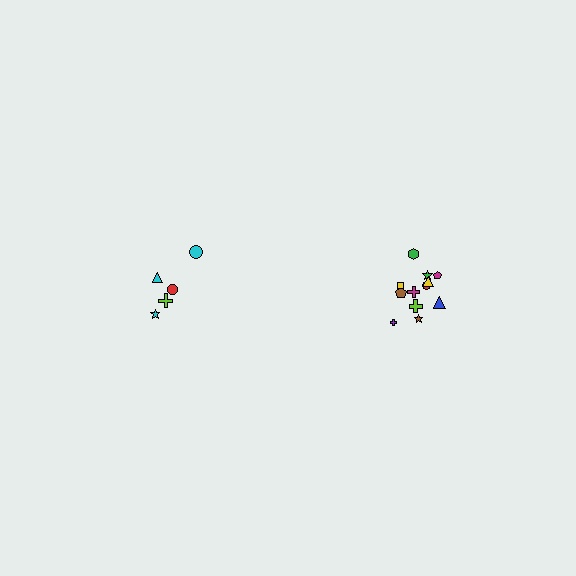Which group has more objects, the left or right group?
The right group.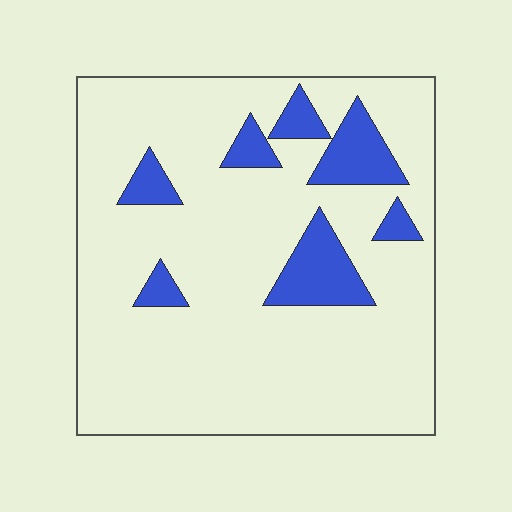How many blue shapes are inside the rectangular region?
7.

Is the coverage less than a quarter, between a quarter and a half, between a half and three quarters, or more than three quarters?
Less than a quarter.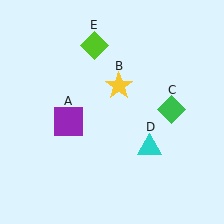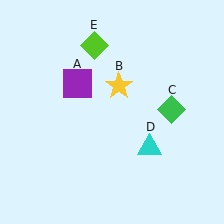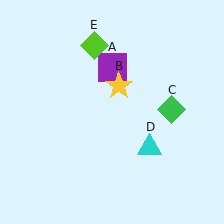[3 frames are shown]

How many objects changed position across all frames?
1 object changed position: purple square (object A).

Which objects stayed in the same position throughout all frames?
Yellow star (object B) and green diamond (object C) and cyan triangle (object D) and lime diamond (object E) remained stationary.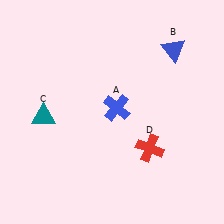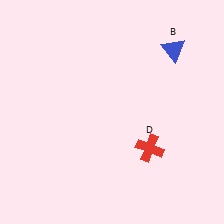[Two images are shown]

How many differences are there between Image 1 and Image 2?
There are 2 differences between the two images.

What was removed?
The blue cross (A), the teal triangle (C) were removed in Image 2.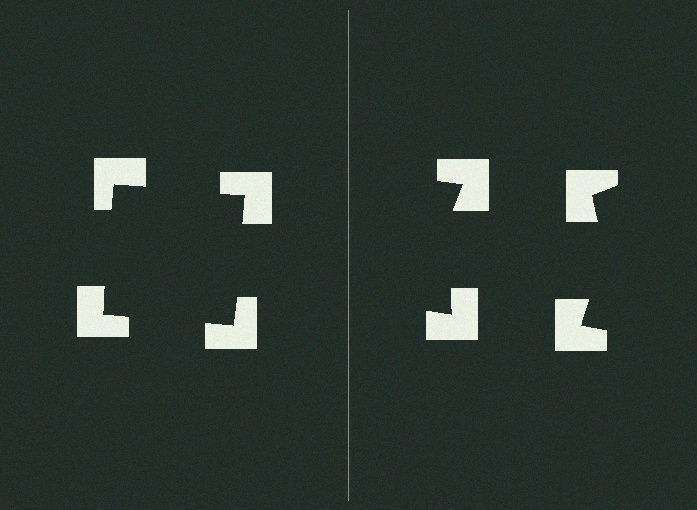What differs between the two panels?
The notched squares are positioned identically on both sides; only the wedge orientations differ. On the left they align to a square; on the right they are misaligned.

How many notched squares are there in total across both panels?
8 — 4 on each side.